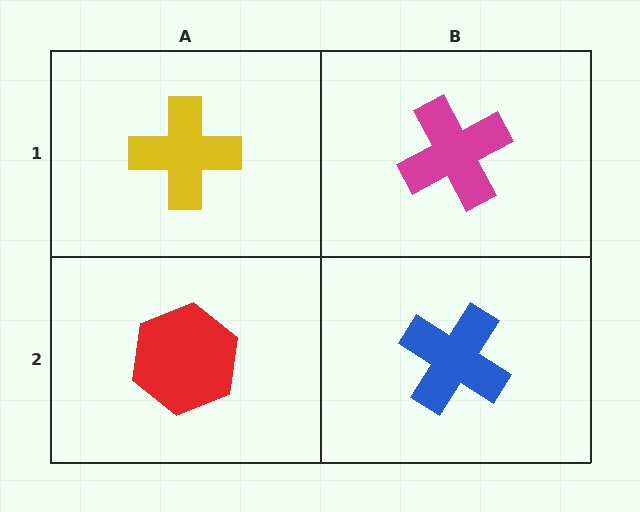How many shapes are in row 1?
2 shapes.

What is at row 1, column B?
A magenta cross.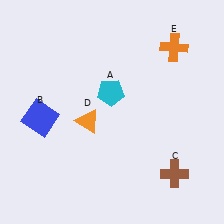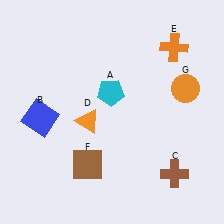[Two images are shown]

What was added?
A brown square (F), an orange circle (G) were added in Image 2.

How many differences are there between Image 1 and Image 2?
There are 2 differences between the two images.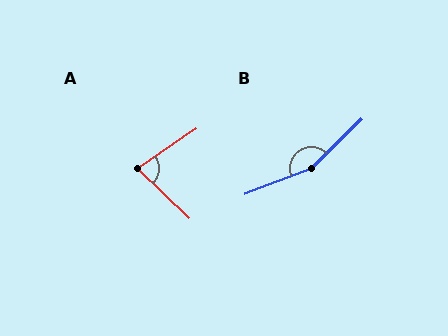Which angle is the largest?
B, at approximately 157 degrees.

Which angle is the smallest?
A, at approximately 78 degrees.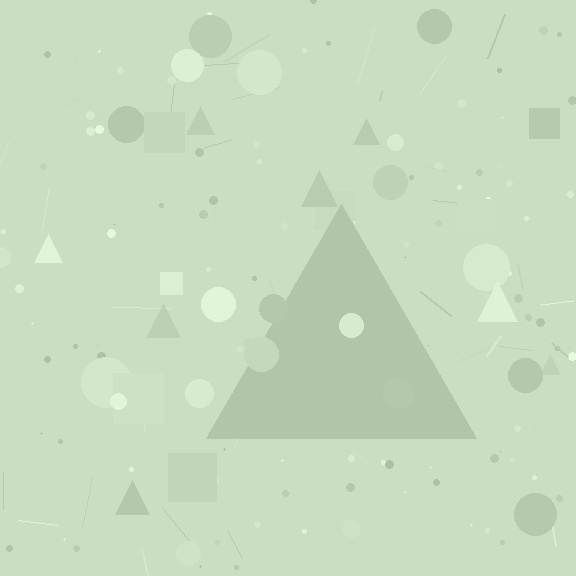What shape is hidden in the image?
A triangle is hidden in the image.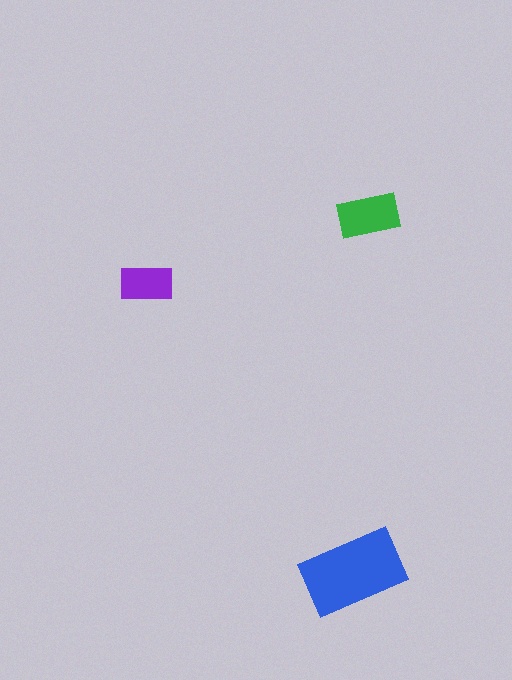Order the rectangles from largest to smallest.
the blue one, the green one, the purple one.